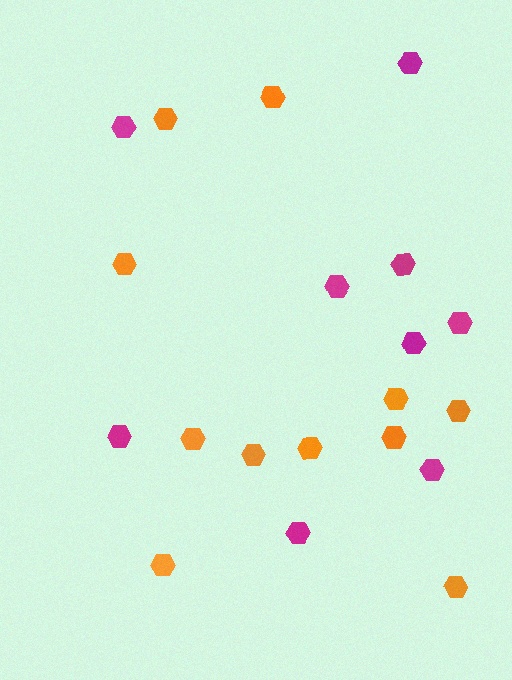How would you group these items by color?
There are 2 groups: one group of magenta hexagons (9) and one group of orange hexagons (11).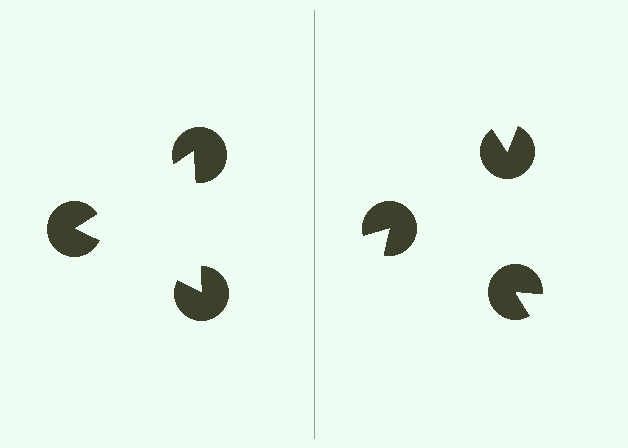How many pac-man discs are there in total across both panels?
6 — 3 on each side.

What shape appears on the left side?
An illusory triangle.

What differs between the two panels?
The pac-man discs are positioned identically on both sides; only the wedge orientations differ. On the left they align to a triangle; on the right they are misaligned.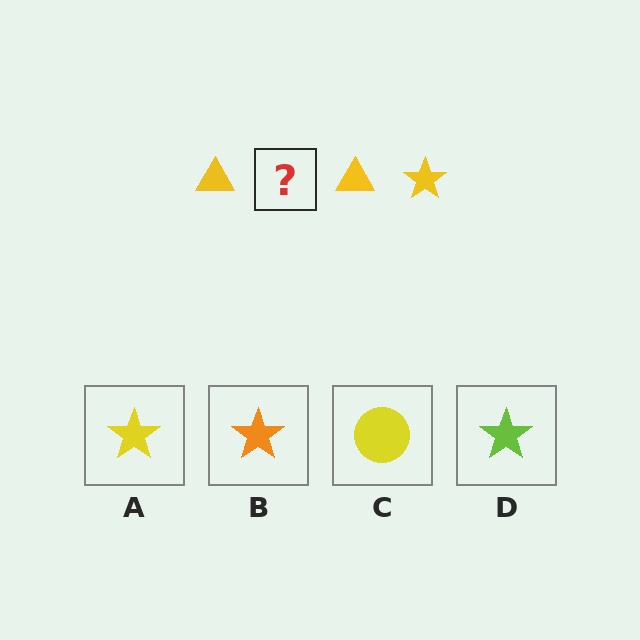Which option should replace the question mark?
Option A.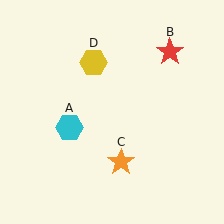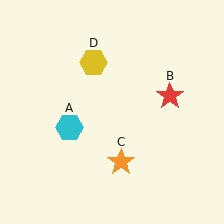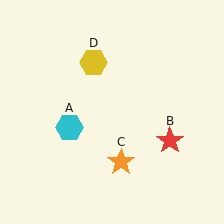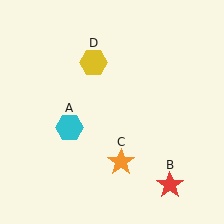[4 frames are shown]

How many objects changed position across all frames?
1 object changed position: red star (object B).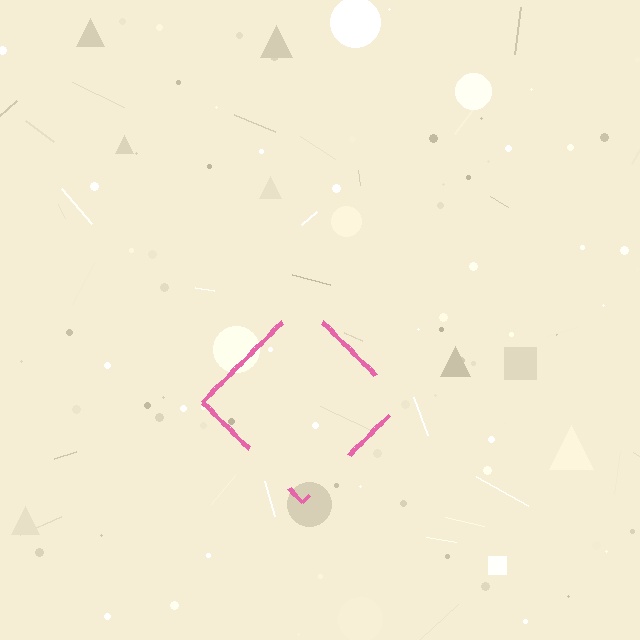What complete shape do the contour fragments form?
The contour fragments form a diamond.